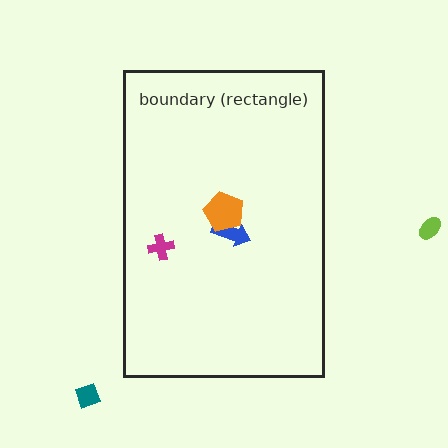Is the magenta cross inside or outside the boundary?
Inside.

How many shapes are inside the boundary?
3 inside, 2 outside.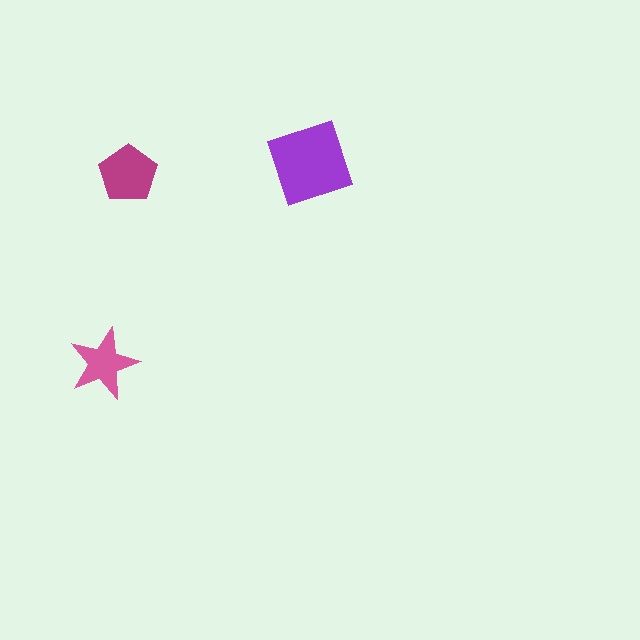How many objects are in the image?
There are 3 objects in the image.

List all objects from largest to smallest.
The purple square, the magenta pentagon, the pink star.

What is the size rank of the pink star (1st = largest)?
3rd.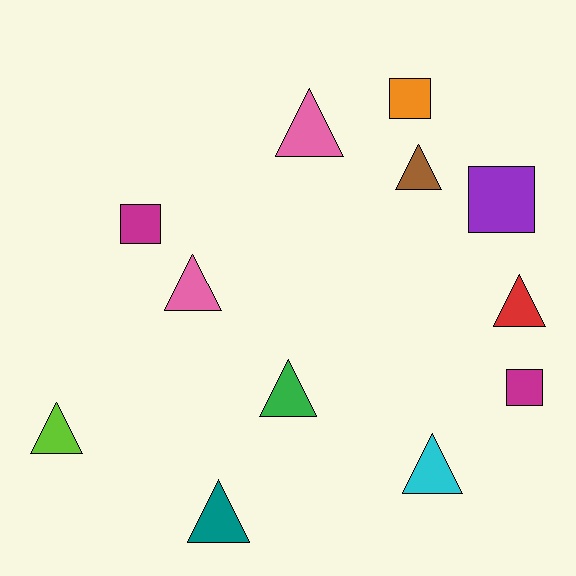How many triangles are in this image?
There are 8 triangles.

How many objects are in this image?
There are 12 objects.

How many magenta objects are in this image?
There are 2 magenta objects.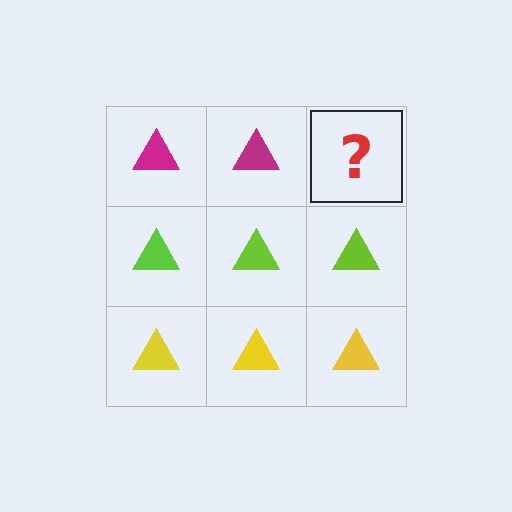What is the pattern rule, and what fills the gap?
The rule is that each row has a consistent color. The gap should be filled with a magenta triangle.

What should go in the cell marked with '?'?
The missing cell should contain a magenta triangle.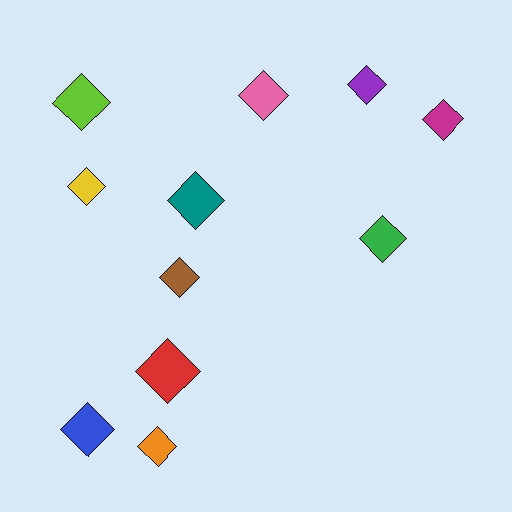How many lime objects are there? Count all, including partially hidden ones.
There is 1 lime object.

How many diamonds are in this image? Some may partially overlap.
There are 11 diamonds.